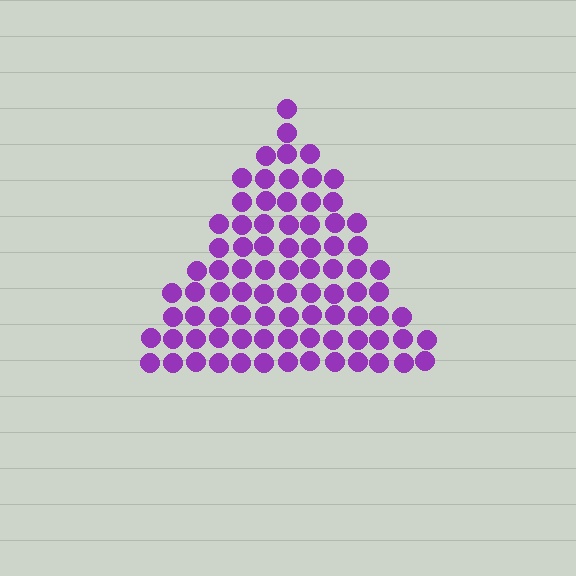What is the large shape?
The large shape is a triangle.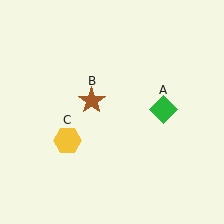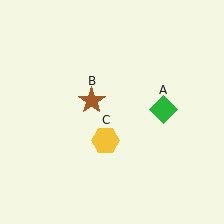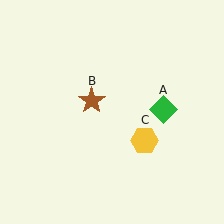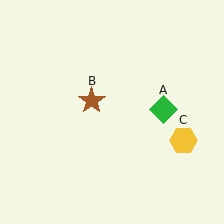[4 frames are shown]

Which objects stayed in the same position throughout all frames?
Green diamond (object A) and brown star (object B) remained stationary.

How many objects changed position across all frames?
1 object changed position: yellow hexagon (object C).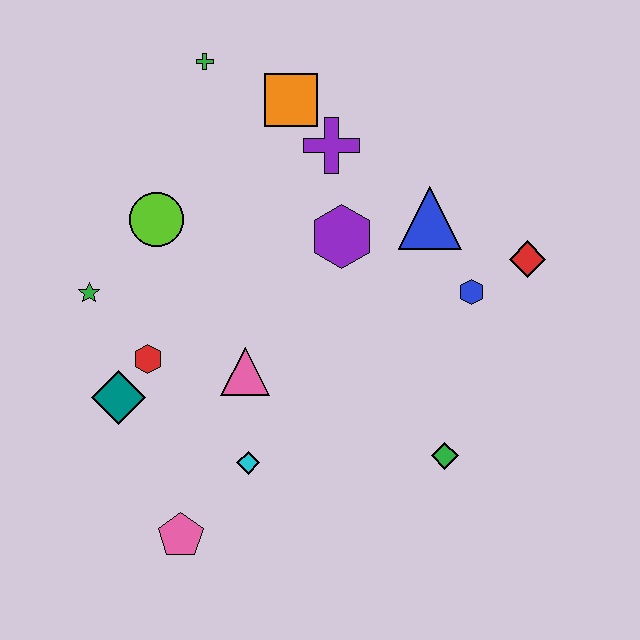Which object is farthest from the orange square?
The pink pentagon is farthest from the orange square.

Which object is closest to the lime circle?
The green star is closest to the lime circle.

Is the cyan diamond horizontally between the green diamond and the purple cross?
No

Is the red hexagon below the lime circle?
Yes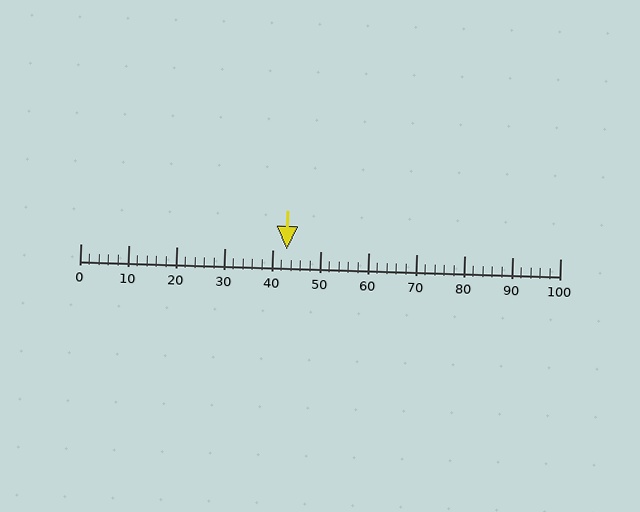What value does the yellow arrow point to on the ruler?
The yellow arrow points to approximately 43.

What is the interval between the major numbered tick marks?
The major tick marks are spaced 10 units apart.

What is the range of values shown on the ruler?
The ruler shows values from 0 to 100.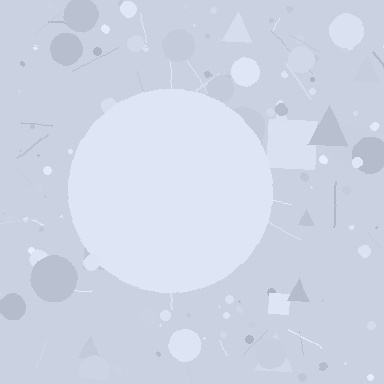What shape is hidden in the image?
A circle is hidden in the image.